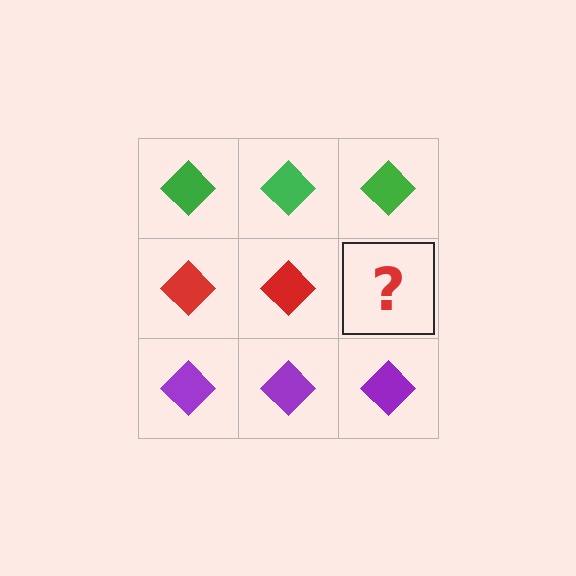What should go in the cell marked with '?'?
The missing cell should contain a red diamond.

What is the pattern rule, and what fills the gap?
The rule is that each row has a consistent color. The gap should be filled with a red diamond.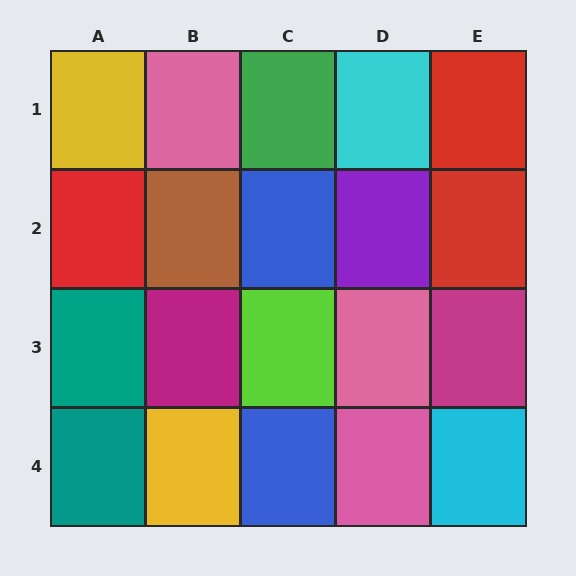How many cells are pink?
3 cells are pink.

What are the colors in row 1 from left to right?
Yellow, pink, green, cyan, red.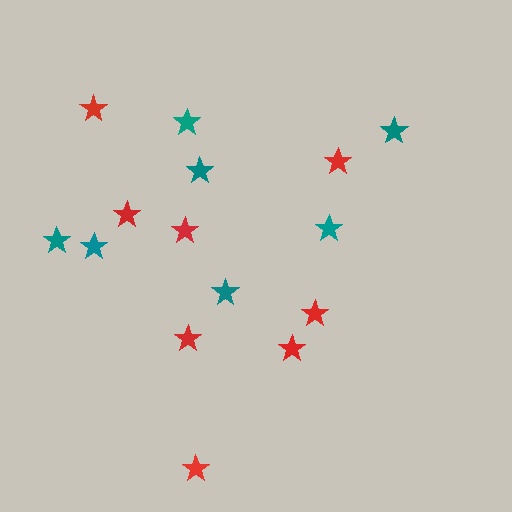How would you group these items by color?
There are 2 groups: one group of teal stars (7) and one group of red stars (8).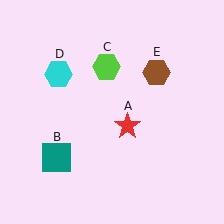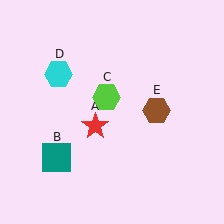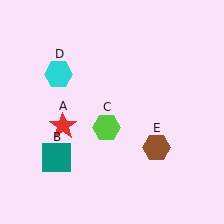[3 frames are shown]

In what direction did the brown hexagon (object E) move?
The brown hexagon (object E) moved down.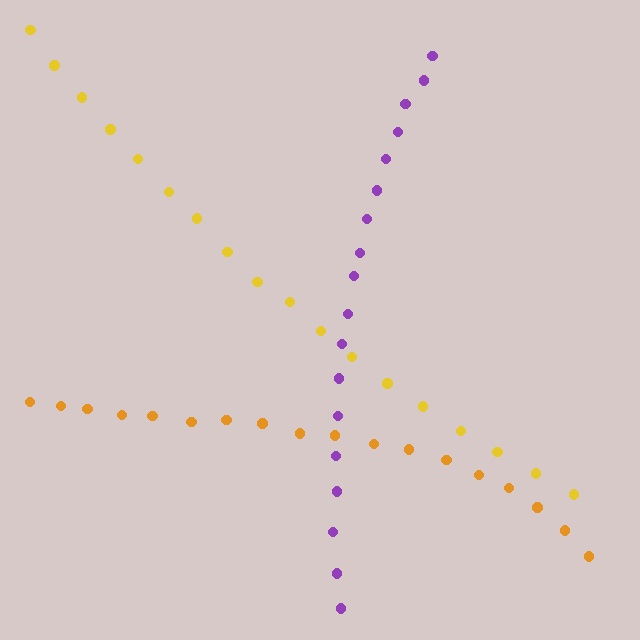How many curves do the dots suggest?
There are 3 distinct paths.